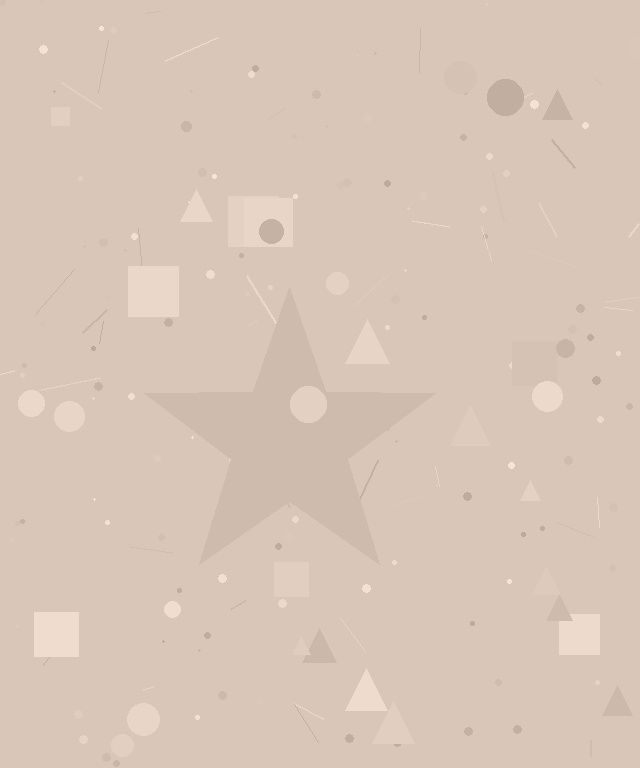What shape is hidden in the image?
A star is hidden in the image.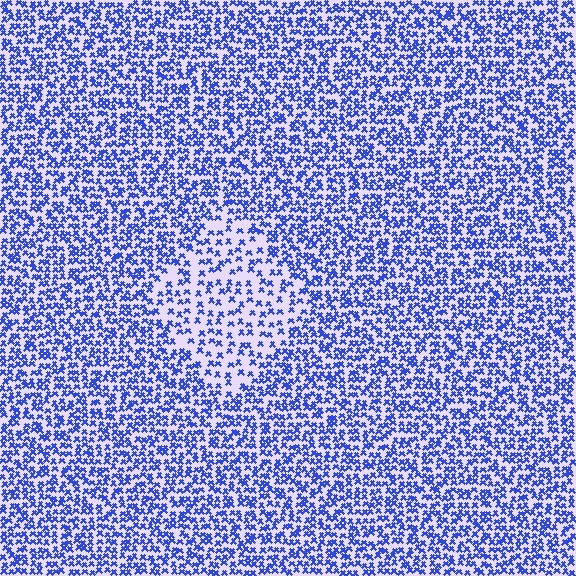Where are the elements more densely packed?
The elements are more densely packed outside the diamond boundary.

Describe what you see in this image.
The image contains small blue elements arranged at two different densities. A diamond-shaped region is visible where the elements are less densely packed than the surrounding area.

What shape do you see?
I see a diamond.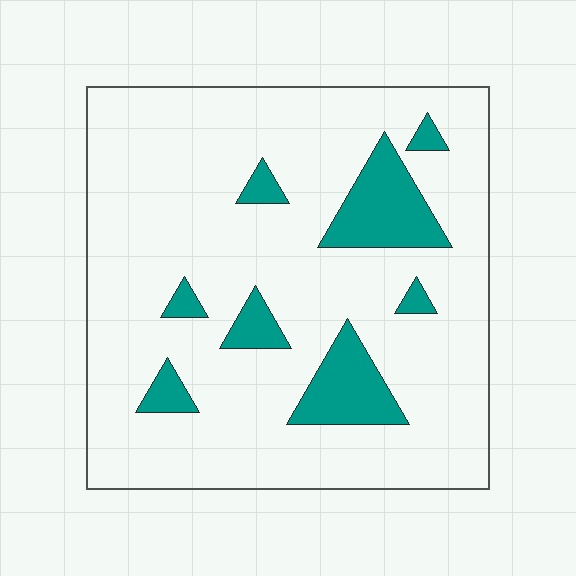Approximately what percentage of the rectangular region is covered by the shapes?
Approximately 15%.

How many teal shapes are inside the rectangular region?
8.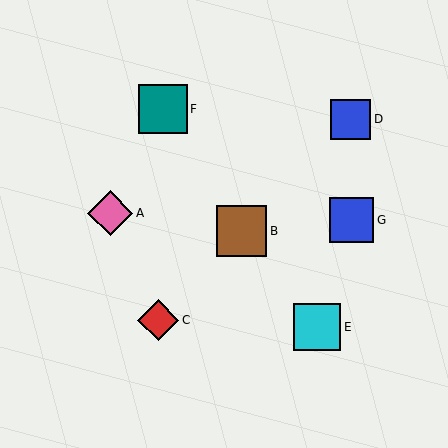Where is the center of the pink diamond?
The center of the pink diamond is at (110, 213).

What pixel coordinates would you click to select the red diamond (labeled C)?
Click at (158, 320) to select the red diamond C.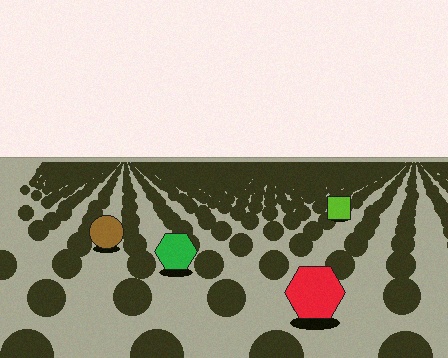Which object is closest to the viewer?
The red hexagon is closest. The texture marks near it are larger and more spread out.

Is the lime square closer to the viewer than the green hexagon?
No. The green hexagon is closer — you can tell from the texture gradient: the ground texture is coarser near it.